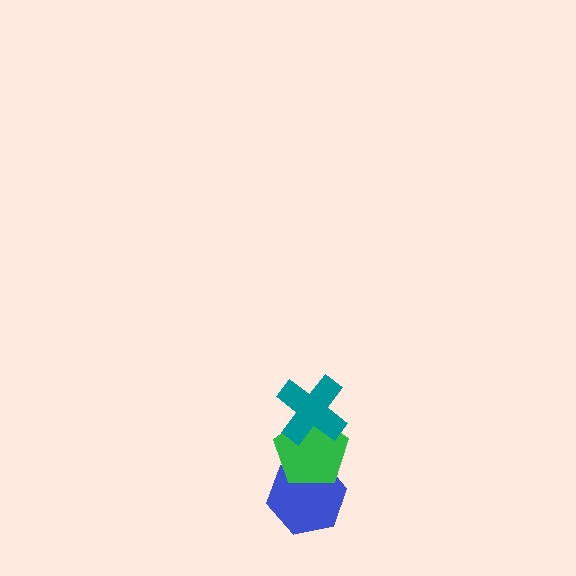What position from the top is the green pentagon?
The green pentagon is 2nd from the top.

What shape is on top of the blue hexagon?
The green pentagon is on top of the blue hexagon.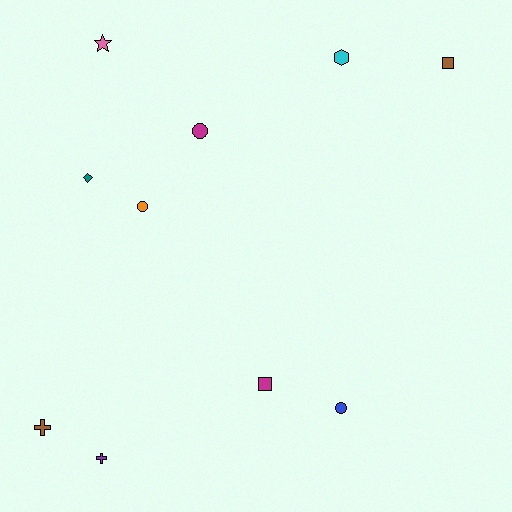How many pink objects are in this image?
There is 1 pink object.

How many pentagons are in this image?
There are no pentagons.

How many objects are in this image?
There are 10 objects.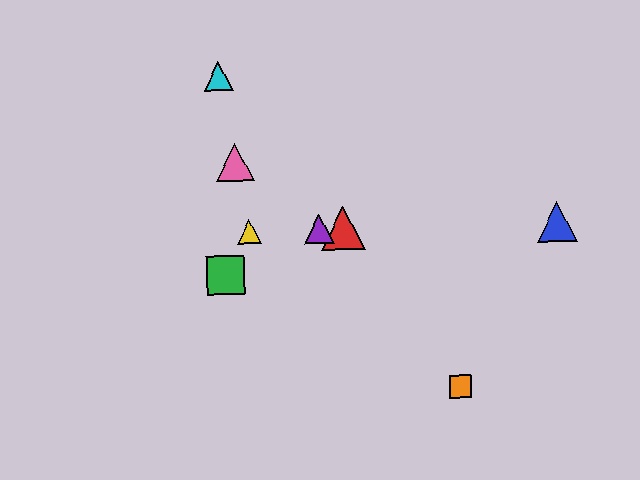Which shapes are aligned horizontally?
The red triangle, the blue triangle, the yellow triangle, the purple triangle are aligned horizontally.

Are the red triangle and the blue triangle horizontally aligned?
Yes, both are at y≈228.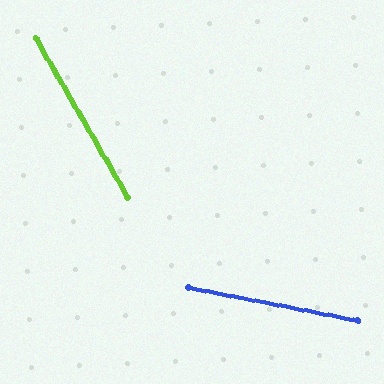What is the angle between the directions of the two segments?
Approximately 49 degrees.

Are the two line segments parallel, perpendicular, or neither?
Neither parallel nor perpendicular — they differ by about 49°.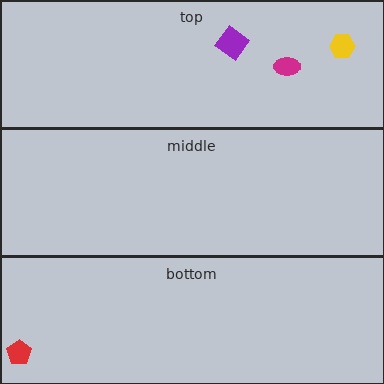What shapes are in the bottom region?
The red pentagon.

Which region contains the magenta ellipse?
The top region.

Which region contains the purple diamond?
The top region.